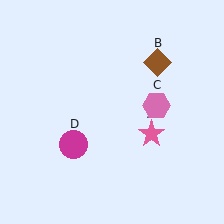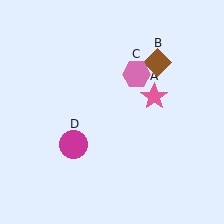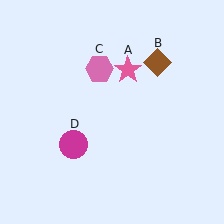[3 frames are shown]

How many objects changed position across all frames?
2 objects changed position: pink star (object A), pink hexagon (object C).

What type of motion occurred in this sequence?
The pink star (object A), pink hexagon (object C) rotated counterclockwise around the center of the scene.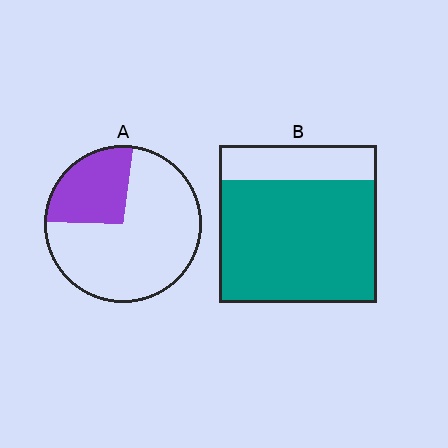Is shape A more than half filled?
No.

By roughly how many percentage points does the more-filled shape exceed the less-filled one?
By roughly 50 percentage points (B over A).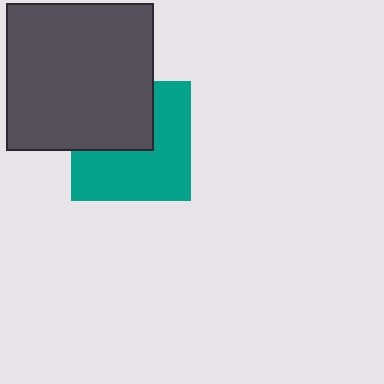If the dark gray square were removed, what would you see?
You would see the complete teal square.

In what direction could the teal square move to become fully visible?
The teal square could move toward the lower-right. That would shift it out from behind the dark gray square entirely.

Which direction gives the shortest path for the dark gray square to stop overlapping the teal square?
Moving toward the upper-left gives the shortest separation.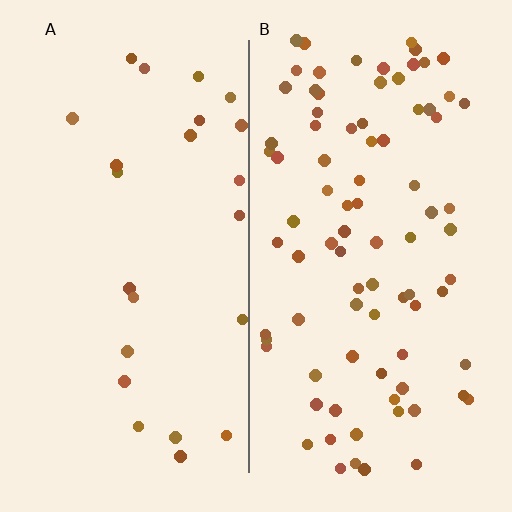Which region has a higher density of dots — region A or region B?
B (the right).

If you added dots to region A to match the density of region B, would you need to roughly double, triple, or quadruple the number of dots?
Approximately quadruple.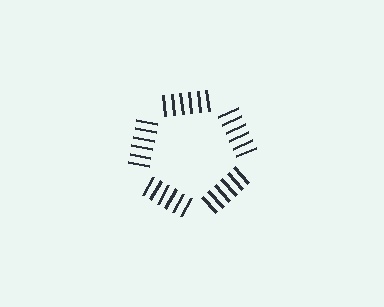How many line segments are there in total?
30 — 6 along each of the 5 edges.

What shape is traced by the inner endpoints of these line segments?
An illusory pentagon — the line segments terminate on its edges but no continuous stroke is drawn.